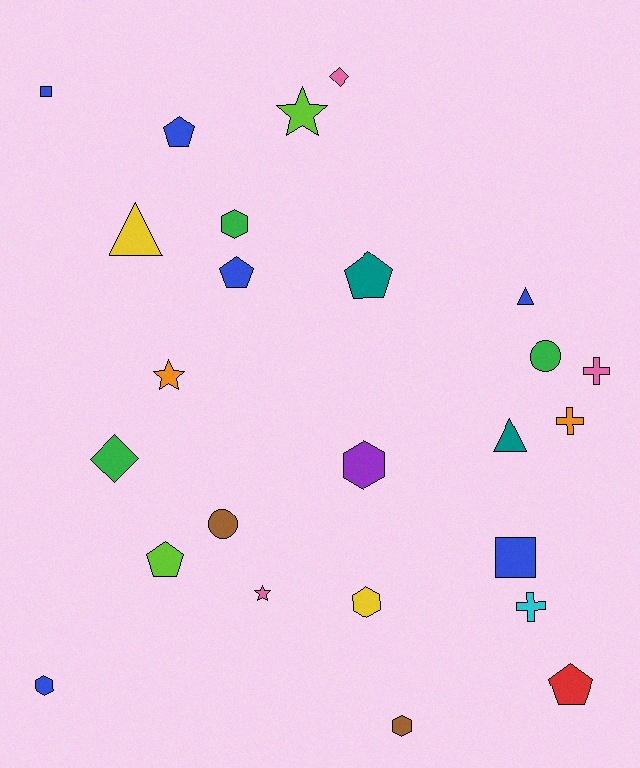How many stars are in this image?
There are 3 stars.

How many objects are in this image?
There are 25 objects.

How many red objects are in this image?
There is 1 red object.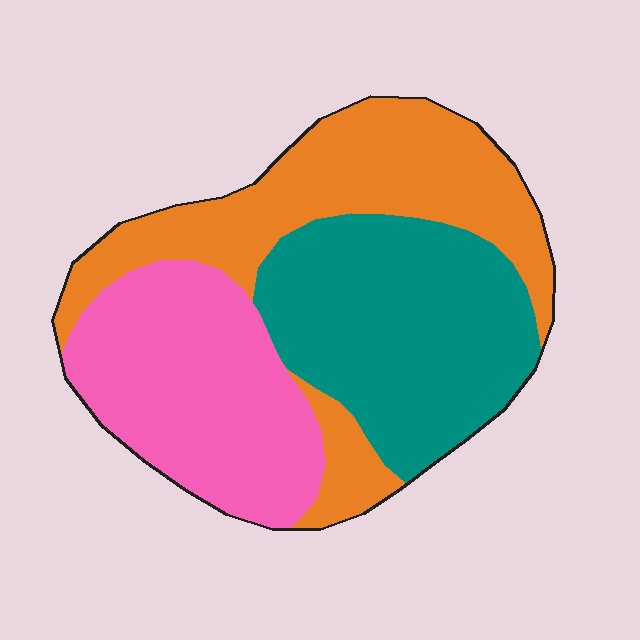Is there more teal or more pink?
Teal.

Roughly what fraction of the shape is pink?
Pink takes up between a sixth and a third of the shape.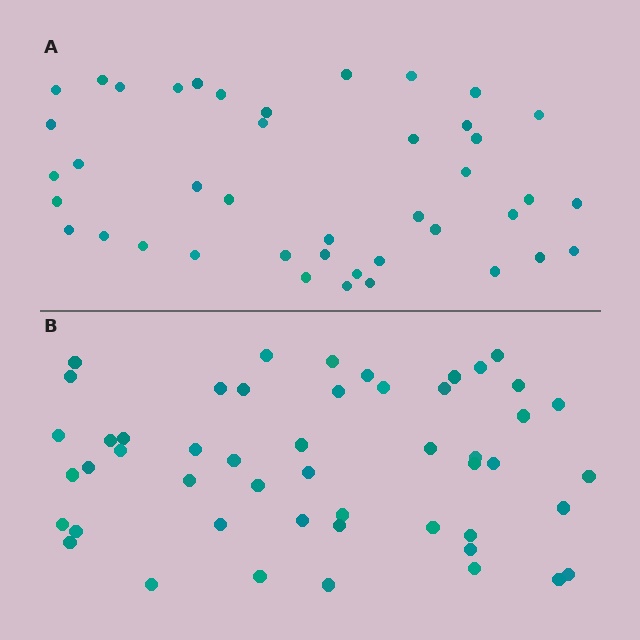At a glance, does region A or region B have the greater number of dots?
Region B (the bottom region) has more dots.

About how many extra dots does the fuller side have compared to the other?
Region B has roughly 8 or so more dots than region A.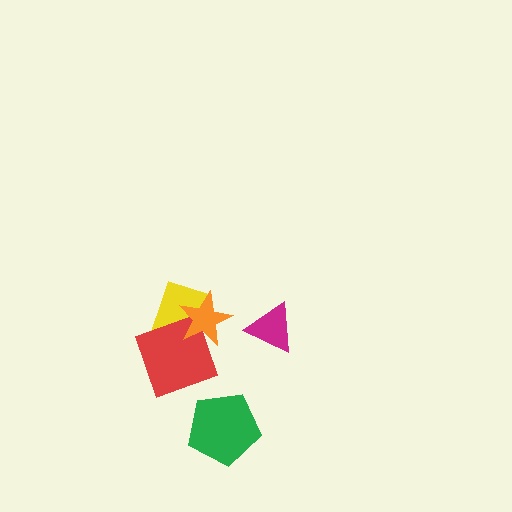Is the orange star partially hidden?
No, no other shape covers it.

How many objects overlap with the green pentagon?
0 objects overlap with the green pentagon.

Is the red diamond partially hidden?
Yes, it is partially covered by another shape.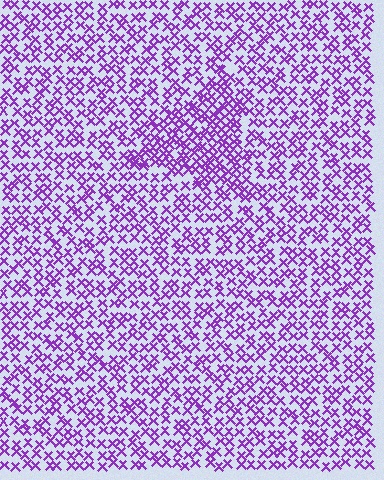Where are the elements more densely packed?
The elements are more densely packed inside the triangle boundary.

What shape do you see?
I see a triangle.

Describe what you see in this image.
The image contains small purple elements arranged at two different densities. A triangle-shaped region is visible where the elements are more densely packed than the surrounding area.